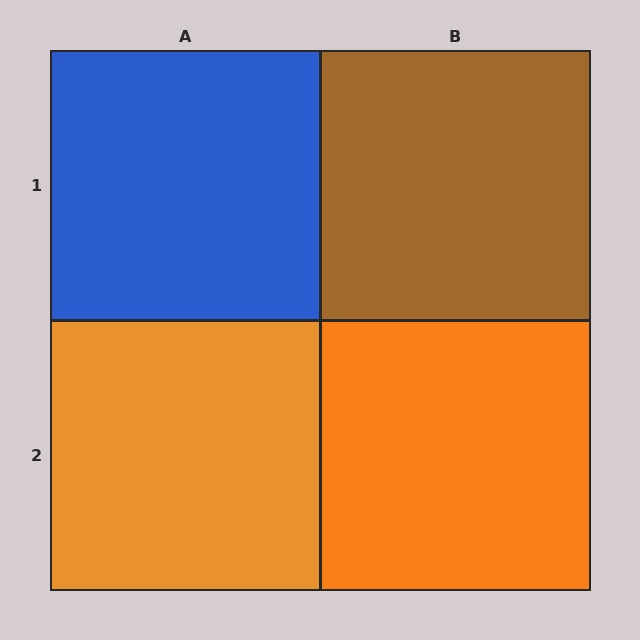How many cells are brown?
1 cell is brown.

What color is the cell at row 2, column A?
Orange.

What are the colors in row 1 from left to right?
Blue, brown.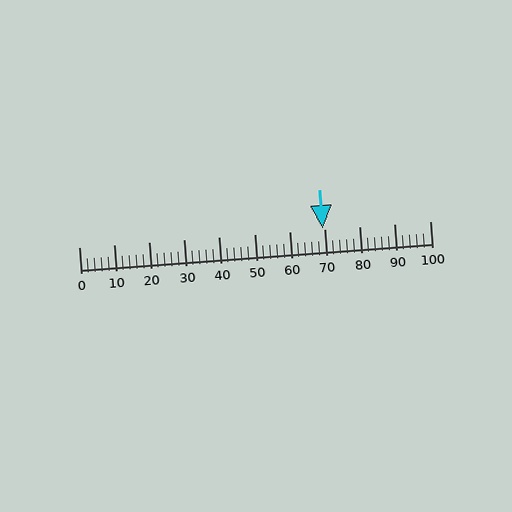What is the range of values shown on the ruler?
The ruler shows values from 0 to 100.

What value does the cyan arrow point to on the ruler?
The cyan arrow points to approximately 70.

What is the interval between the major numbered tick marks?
The major tick marks are spaced 10 units apart.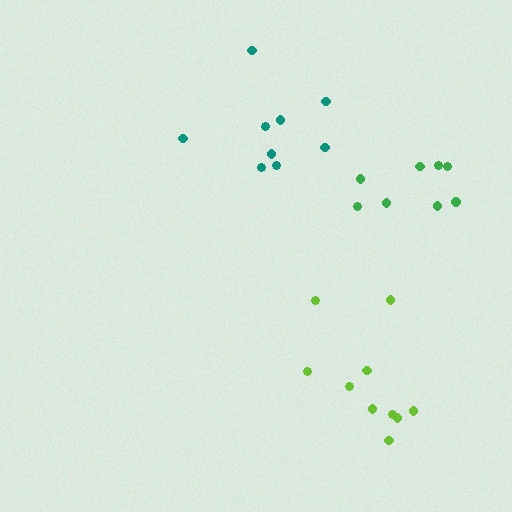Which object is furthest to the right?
The green cluster is rightmost.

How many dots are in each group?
Group 1: 10 dots, Group 2: 9 dots, Group 3: 8 dots (27 total).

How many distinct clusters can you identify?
There are 3 distinct clusters.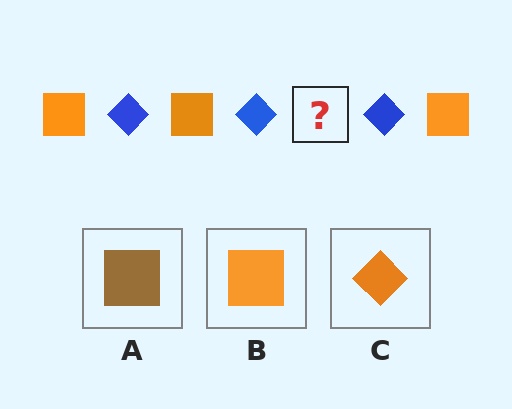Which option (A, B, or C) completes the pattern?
B.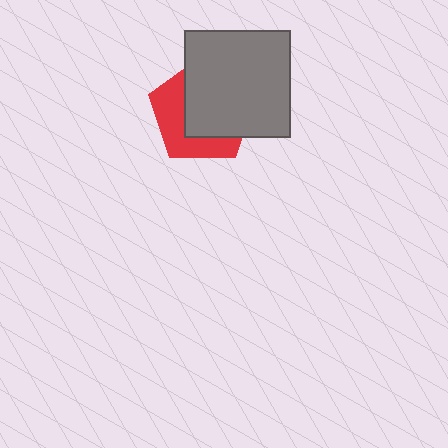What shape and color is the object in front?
The object in front is a gray square.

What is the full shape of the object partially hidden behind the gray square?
The partially hidden object is a red pentagon.